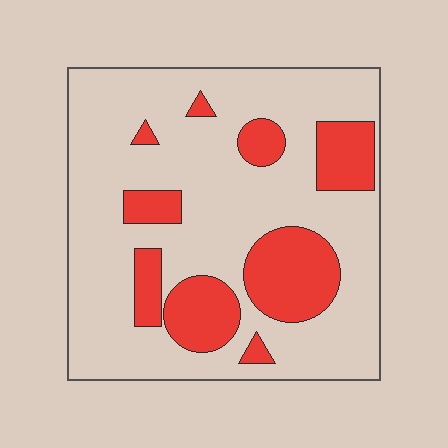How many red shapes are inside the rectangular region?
9.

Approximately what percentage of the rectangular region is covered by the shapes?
Approximately 25%.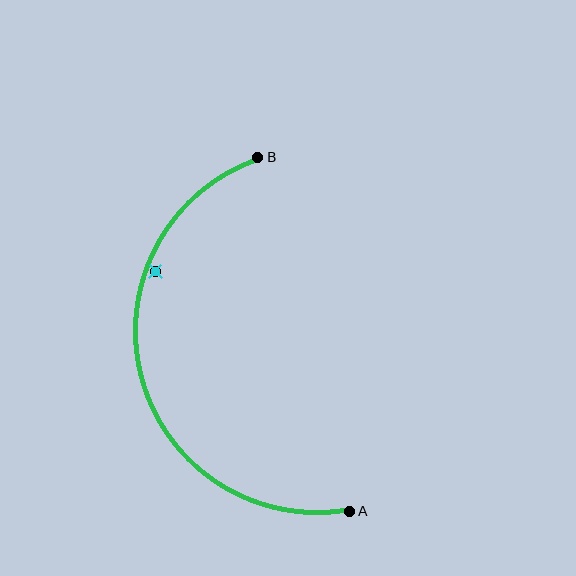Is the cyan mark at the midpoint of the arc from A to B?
No — the cyan mark does not lie on the arc at all. It sits slightly inside the curve.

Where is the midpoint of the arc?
The arc midpoint is the point on the curve farthest from the straight line joining A and B. It sits to the left of that line.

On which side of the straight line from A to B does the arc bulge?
The arc bulges to the left of the straight line connecting A and B.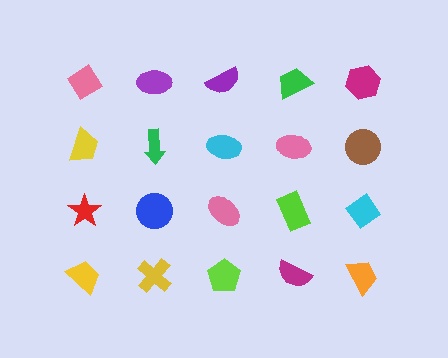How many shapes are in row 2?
5 shapes.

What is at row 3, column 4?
A lime rectangle.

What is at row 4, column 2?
A yellow cross.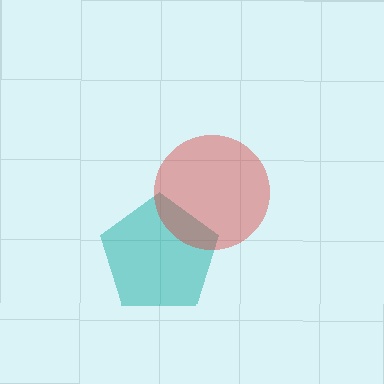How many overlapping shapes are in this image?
There are 2 overlapping shapes in the image.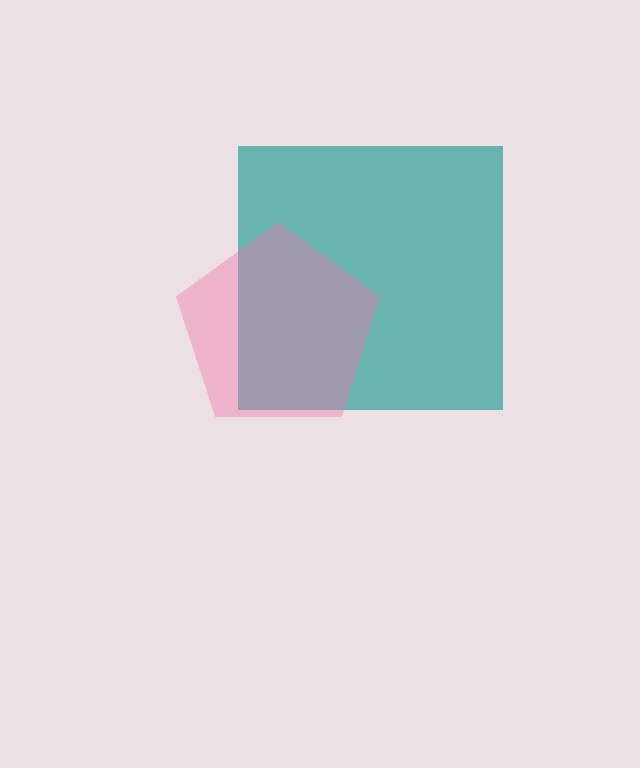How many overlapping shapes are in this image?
There are 2 overlapping shapes in the image.